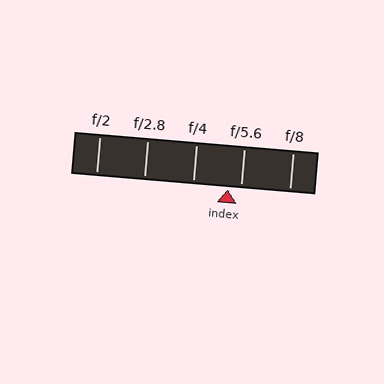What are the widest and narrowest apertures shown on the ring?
The widest aperture shown is f/2 and the narrowest is f/8.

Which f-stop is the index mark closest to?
The index mark is closest to f/5.6.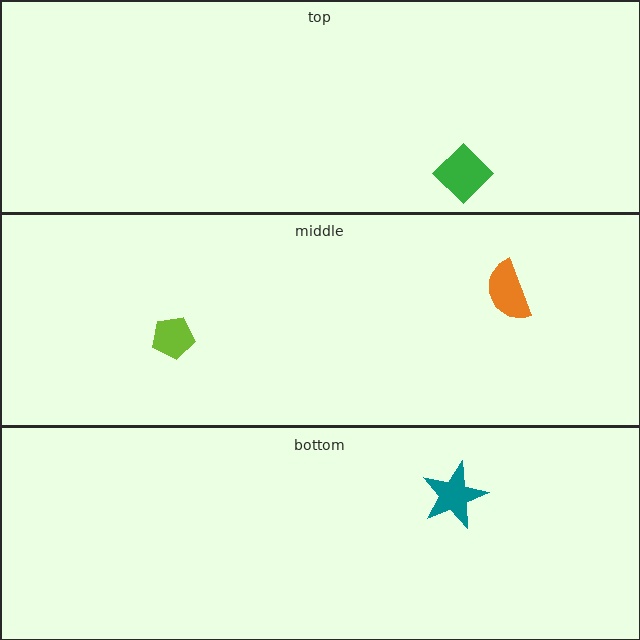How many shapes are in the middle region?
2.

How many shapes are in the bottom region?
1.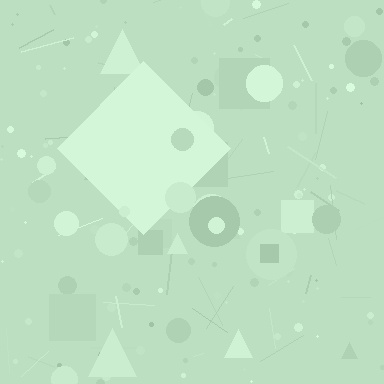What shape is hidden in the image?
A diamond is hidden in the image.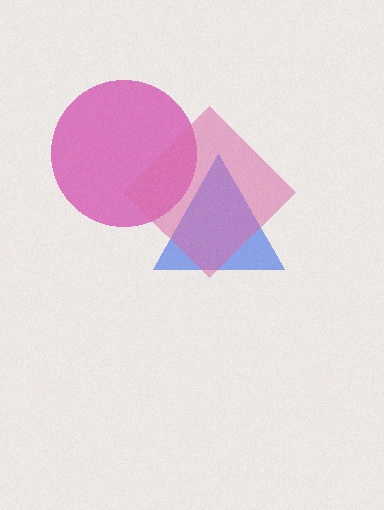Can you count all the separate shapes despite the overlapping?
Yes, there are 3 separate shapes.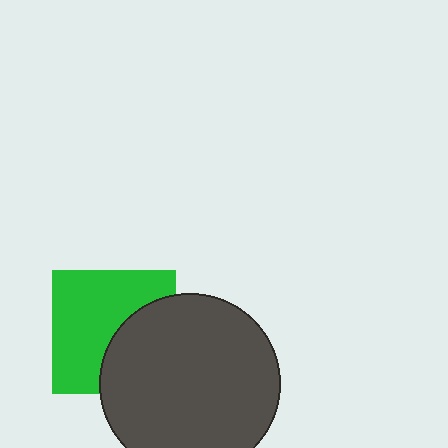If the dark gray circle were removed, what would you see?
You would see the complete green square.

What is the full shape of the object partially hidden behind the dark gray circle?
The partially hidden object is a green square.